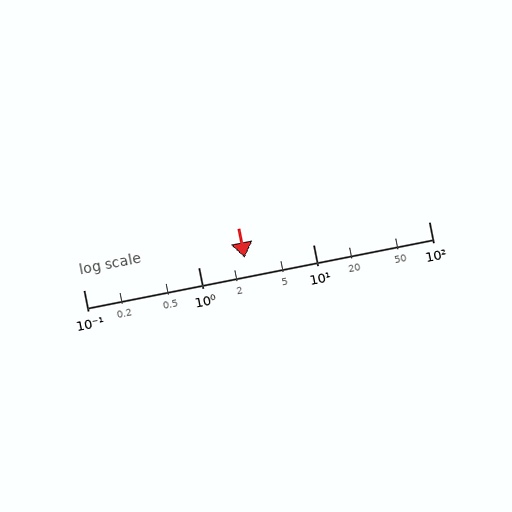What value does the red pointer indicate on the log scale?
The pointer indicates approximately 2.5.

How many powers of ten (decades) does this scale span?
The scale spans 3 decades, from 0.1 to 100.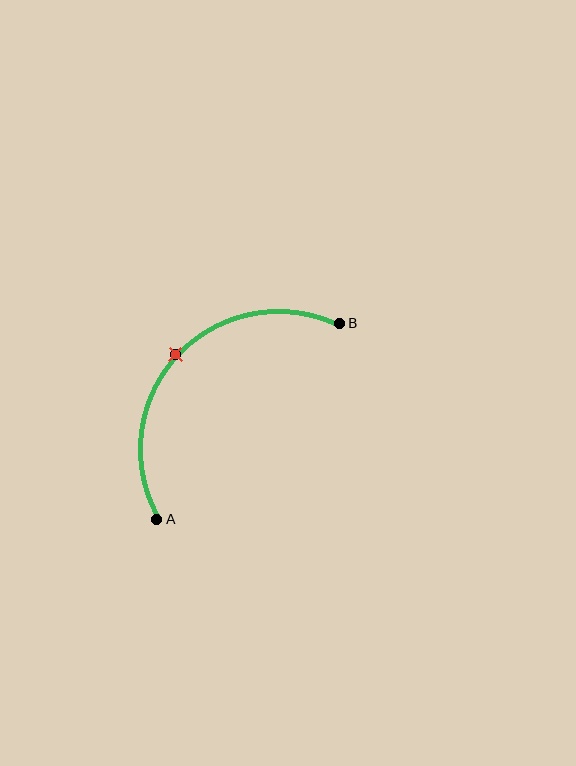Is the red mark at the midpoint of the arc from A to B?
Yes. The red mark lies on the arc at equal arc-length from both A and B — it is the arc midpoint.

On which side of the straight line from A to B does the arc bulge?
The arc bulges above and to the left of the straight line connecting A and B.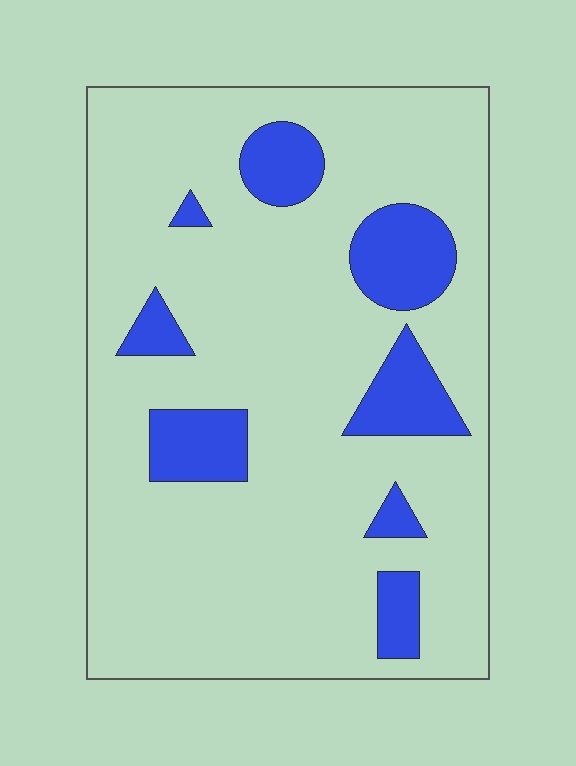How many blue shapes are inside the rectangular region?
8.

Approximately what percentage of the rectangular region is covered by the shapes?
Approximately 15%.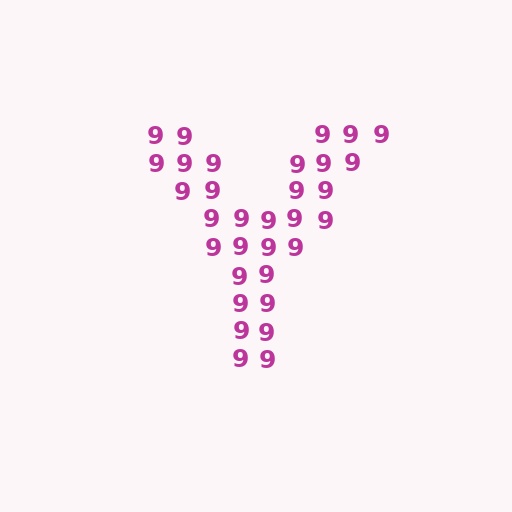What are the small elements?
The small elements are digit 9's.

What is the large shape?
The large shape is the letter Y.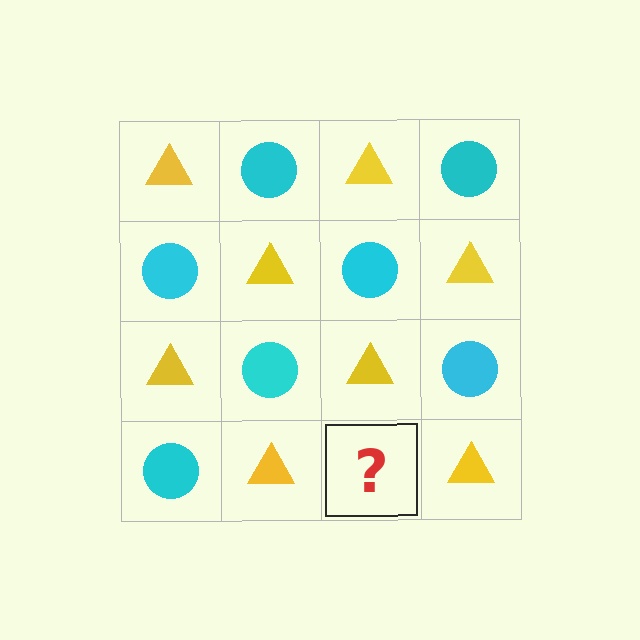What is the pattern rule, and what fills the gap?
The rule is that it alternates yellow triangle and cyan circle in a checkerboard pattern. The gap should be filled with a cyan circle.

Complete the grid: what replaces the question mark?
The question mark should be replaced with a cyan circle.